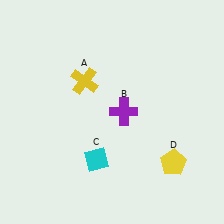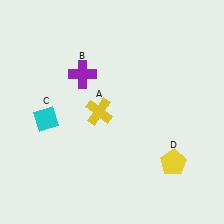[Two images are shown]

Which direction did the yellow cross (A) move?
The yellow cross (A) moved down.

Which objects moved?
The objects that moved are: the yellow cross (A), the purple cross (B), the cyan diamond (C).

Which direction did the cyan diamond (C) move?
The cyan diamond (C) moved left.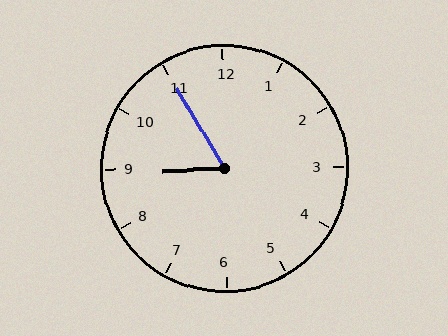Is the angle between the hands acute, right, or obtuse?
It is acute.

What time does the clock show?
8:55.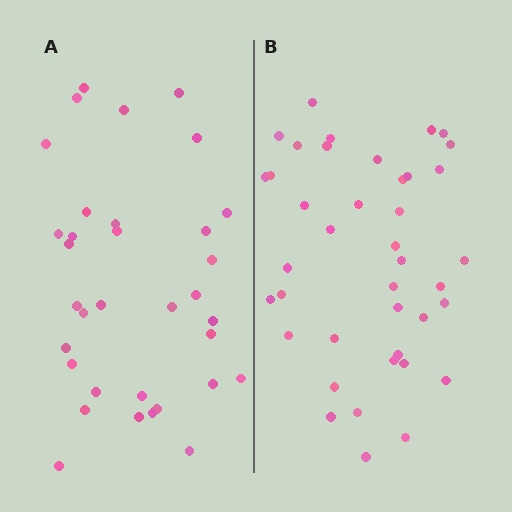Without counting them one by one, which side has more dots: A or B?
Region B (the right region) has more dots.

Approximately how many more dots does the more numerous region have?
Region B has about 6 more dots than region A.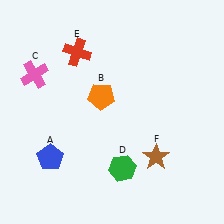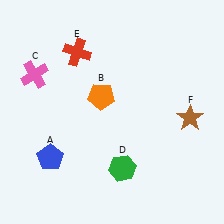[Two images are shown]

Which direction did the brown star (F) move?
The brown star (F) moved up.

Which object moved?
The brown star (F) moved up.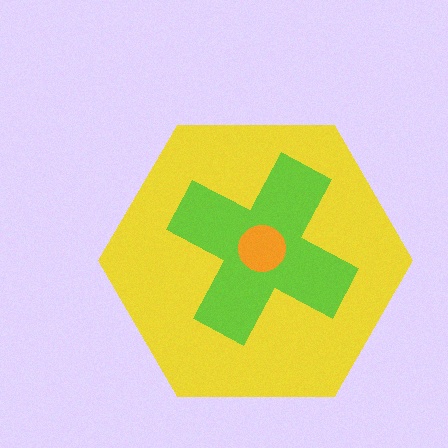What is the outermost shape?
The yellow hexagon.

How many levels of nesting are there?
3.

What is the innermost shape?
The orange circle.